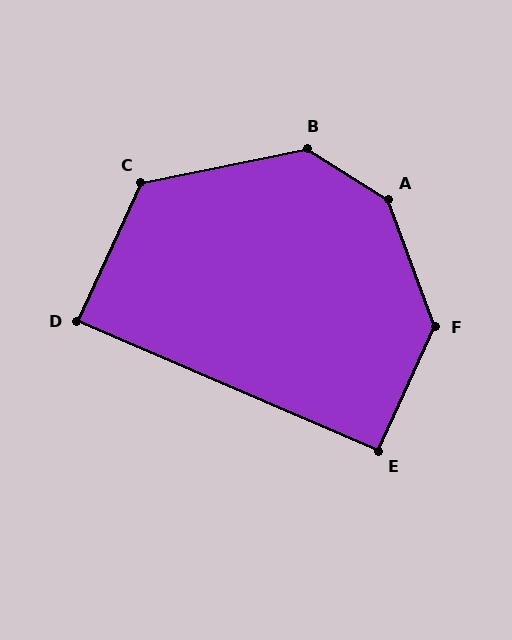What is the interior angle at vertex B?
Approximately 136 degrees (obtuse).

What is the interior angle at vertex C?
Approximately 126 degrees (obtuse).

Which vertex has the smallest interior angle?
D, at approximately 88 degrees.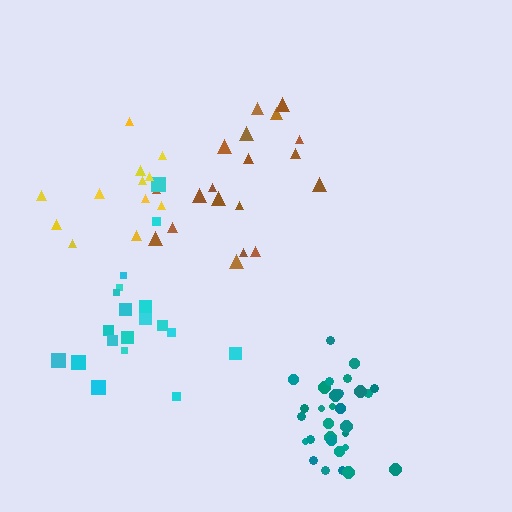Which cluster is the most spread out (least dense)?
Brown.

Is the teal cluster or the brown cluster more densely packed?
Teal.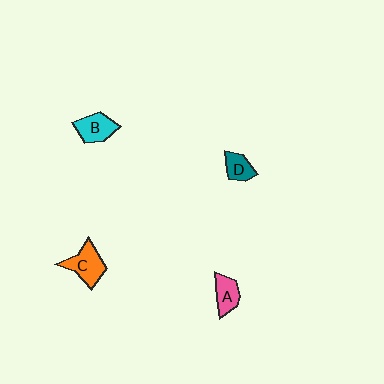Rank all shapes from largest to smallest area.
From largest to smallest: C (orange), B (cyan), A (pink), D (teal).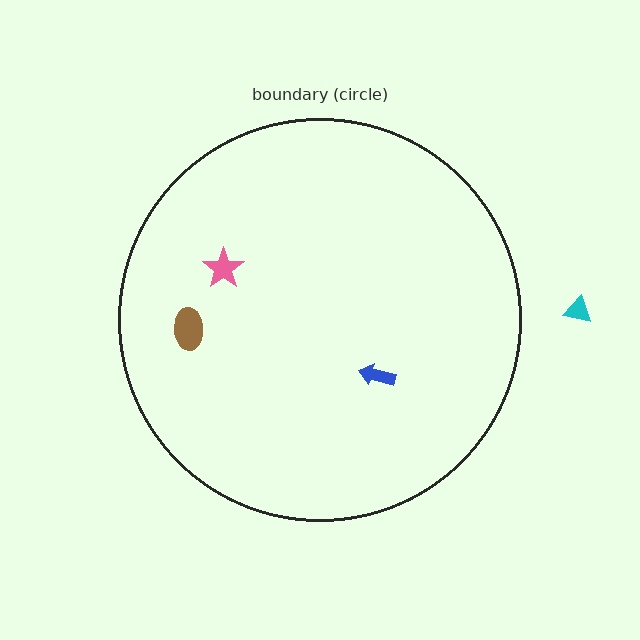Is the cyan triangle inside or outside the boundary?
Outside.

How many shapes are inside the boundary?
3 inside, 1 outside.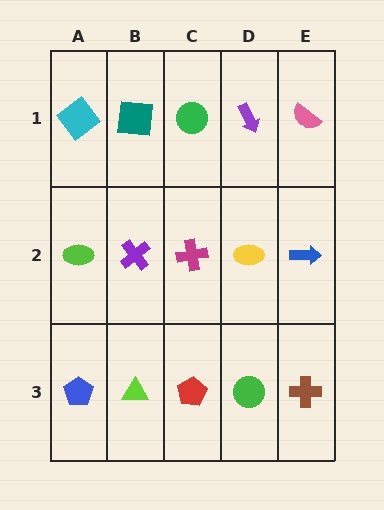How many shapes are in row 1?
5 shapes.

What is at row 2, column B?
A purple cross.